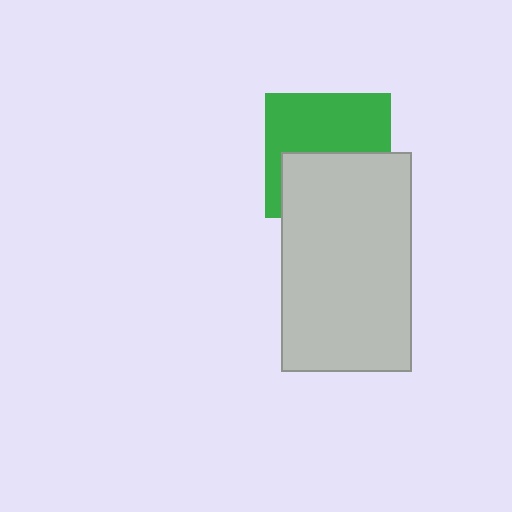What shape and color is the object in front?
The object in front is a light gray rectangle.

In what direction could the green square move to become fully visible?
The green square could move up. That would shift it out from behind the light gray rectangle entirely.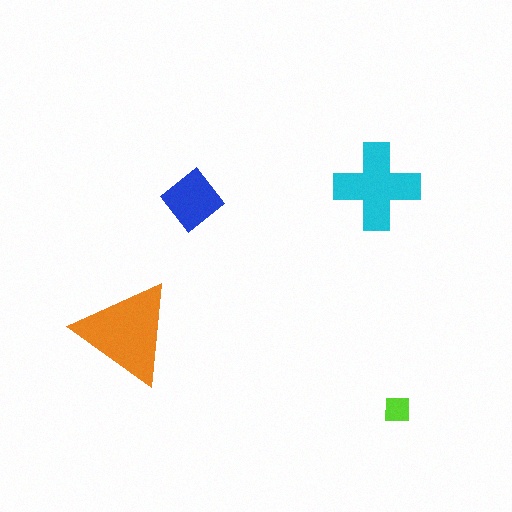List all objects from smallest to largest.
The lime square, the blue diamond, the cyan cross, the orange triangle.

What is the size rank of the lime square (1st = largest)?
4th.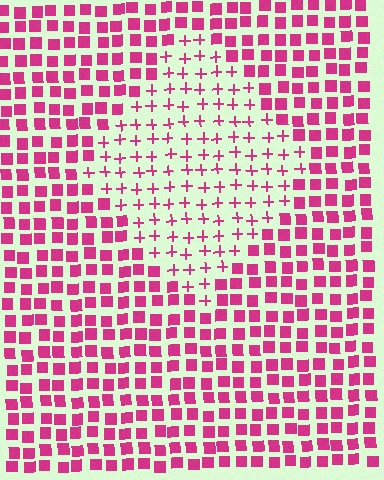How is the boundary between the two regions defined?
The boundary is defined by a change in element shape: plus signs inside vs. squares outside. All elements share the same color and spacing.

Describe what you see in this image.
The image is filled with small magenta elements arranged in a uniform grid. A diamond-shaped region contains plus signs, while the surrounding area contains squares. The boundary is defined purely by the change in element shape.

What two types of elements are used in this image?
The image uses plus signs inside the diamond region and squares outside it.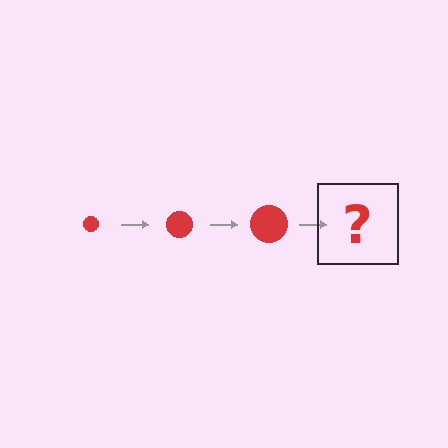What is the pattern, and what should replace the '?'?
The pattern is that the circle gets progressively larger each step. The '?' should be a red circle, larger than the previous one.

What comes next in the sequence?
The next element should be a red circle, larger than the previous one.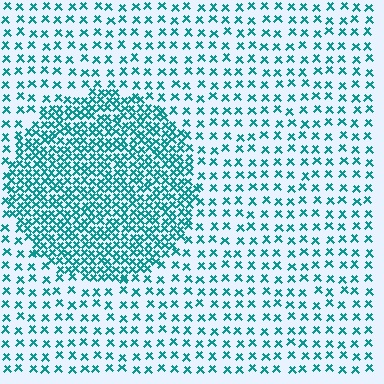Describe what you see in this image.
The image contains small teal elements arranged at two different densities. A circle-shaped region is visible where the elements are more densely packed than the surrounding area.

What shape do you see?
I see a circle.